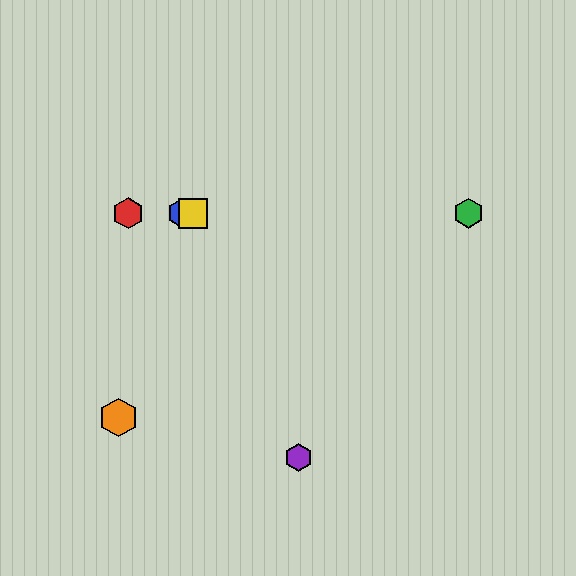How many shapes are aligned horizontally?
4 shapes (the red hexagon, the blue hexagon, the green hexagon, the yellow square) are aligned horizontally.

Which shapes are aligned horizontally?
The red hexagon, the blue hexagon, the green hexagon, the yellow square are aligned horizontally.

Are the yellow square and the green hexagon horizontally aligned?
Yes, both are at y≈213.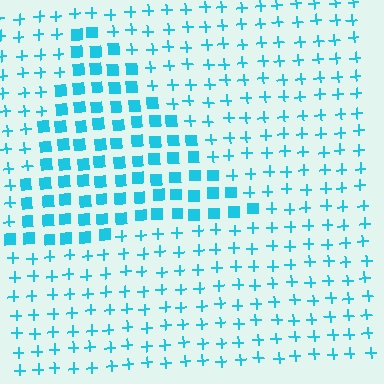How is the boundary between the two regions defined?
The boundary is defined by a change in element shape: squares inside vs. plus signs outside. All elements share the same color and spacing.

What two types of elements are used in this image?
The image uses squares inside the triangle region and plus signs outside it.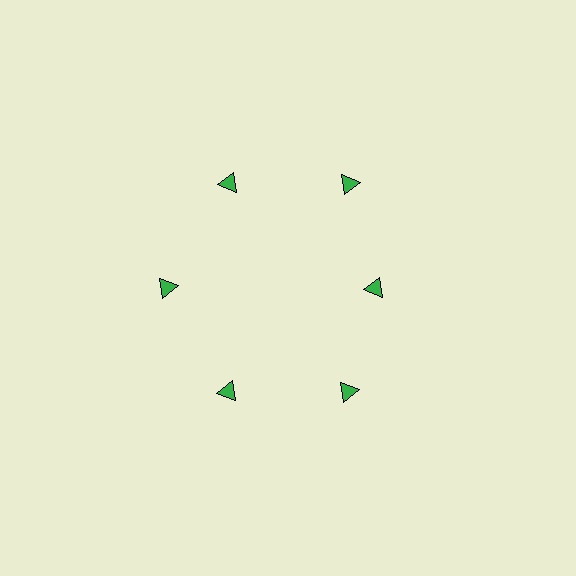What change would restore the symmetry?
The symmetry would be restored by moving it outward, back onto the ring so that all 6 triangles sit at equal angles and equal distance from the center.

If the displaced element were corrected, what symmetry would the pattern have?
It would have 6-fold rotational symmetry — the pattern would map onto itself every 60 degrees.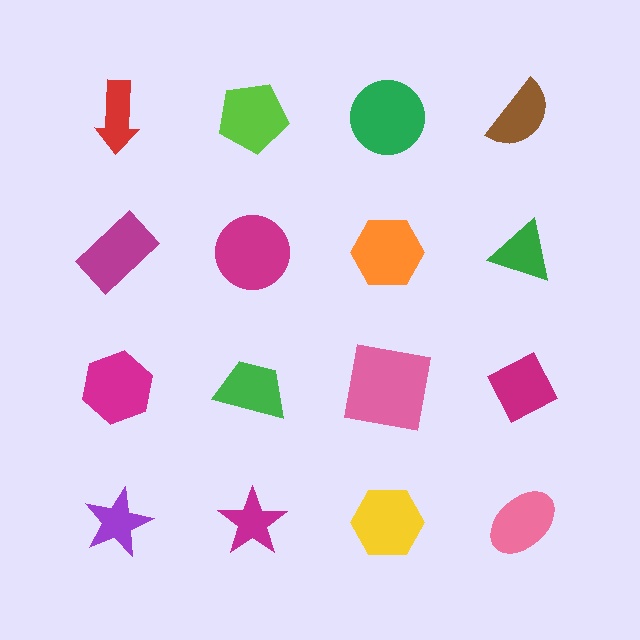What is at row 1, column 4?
A brown semicircle.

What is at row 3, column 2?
A green trapezoid.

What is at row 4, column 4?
A pink ellipse.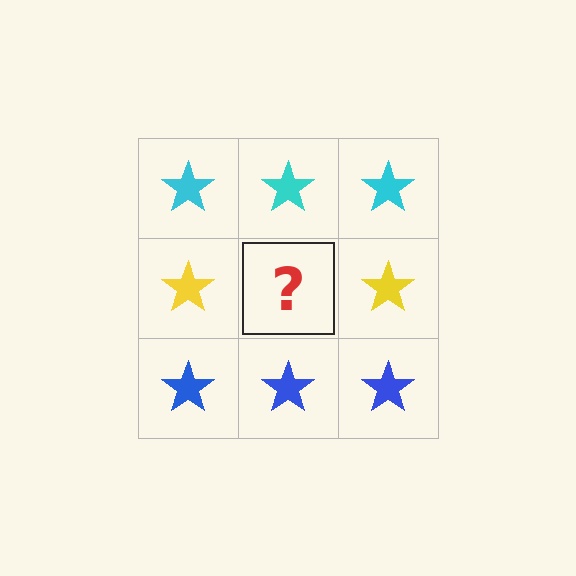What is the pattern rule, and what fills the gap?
The rule is that each row has a consistent color. The gap should be filled with a yellow star.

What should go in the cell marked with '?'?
The missing cell should contain a yellow star.